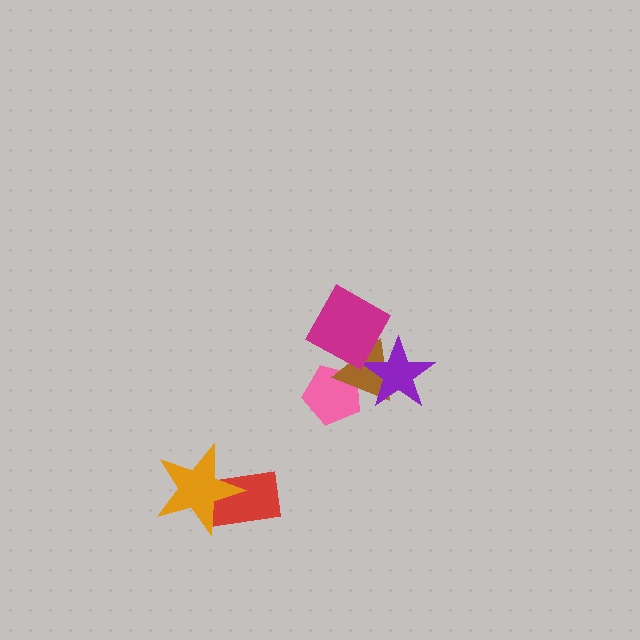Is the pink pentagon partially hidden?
Yes, it is partially covered by another shape.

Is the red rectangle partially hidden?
Yes, it is partially covered by another shape.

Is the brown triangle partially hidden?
Yes, it is partially covered by another shape.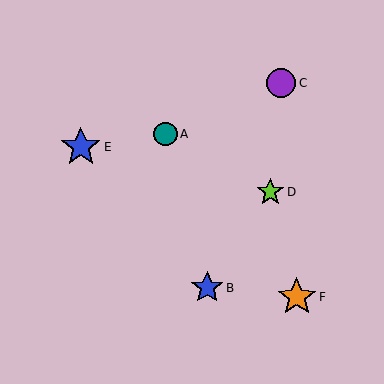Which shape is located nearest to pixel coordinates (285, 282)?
The orange star (labeled F) at (297, 297) is nearest to that location.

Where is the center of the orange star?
The center of the orange star is at (297, 297).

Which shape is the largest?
The blue star (labeled E) is the largest.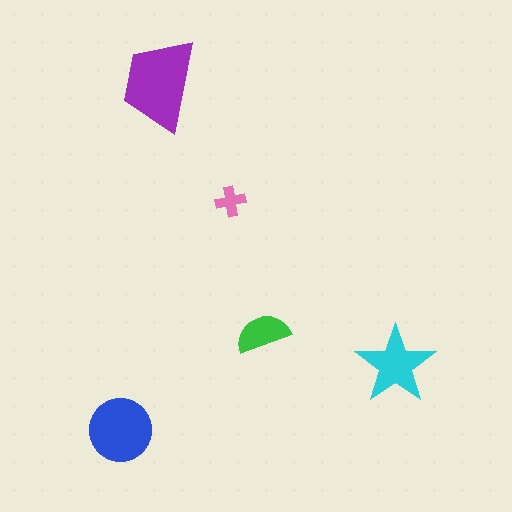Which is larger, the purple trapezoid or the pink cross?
The purple trapezoid.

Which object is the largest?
The purple trapezoid.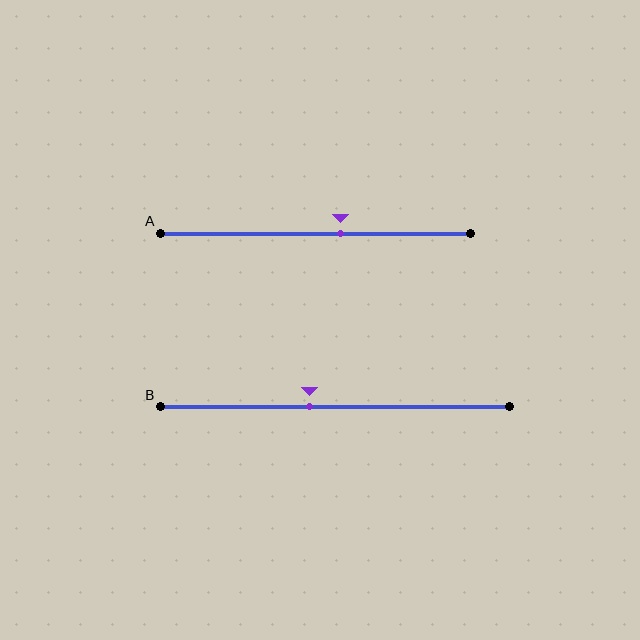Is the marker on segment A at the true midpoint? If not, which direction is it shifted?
No, the marker on segment A is shifted to the right by about 8% of the segment length.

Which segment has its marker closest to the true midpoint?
Segment B has its marker closest to the true midpoint.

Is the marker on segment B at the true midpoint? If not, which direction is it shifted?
No, the marker on segment B is shifted to the left by about 7% of the segment length.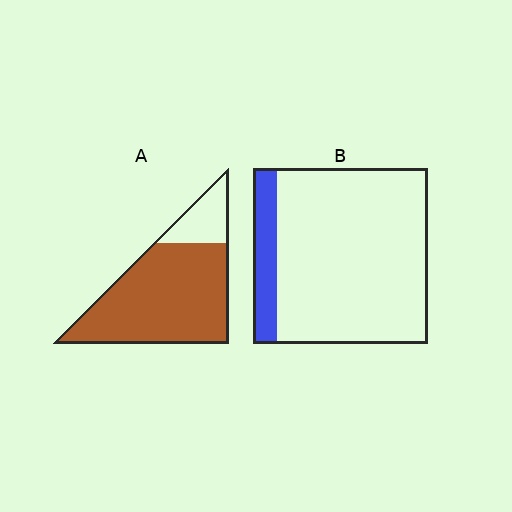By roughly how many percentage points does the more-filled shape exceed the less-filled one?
By roughly 70 percentage points (A over B).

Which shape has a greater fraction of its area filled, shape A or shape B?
Shape A.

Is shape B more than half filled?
No.